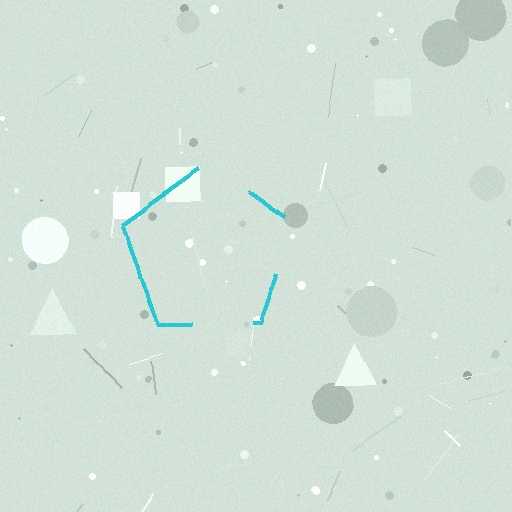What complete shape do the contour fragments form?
The contour fragments form a pentagon.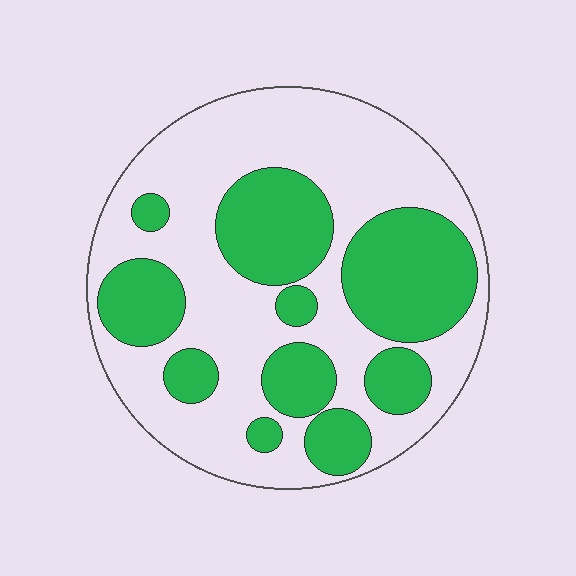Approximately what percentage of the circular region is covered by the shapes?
Approximately 40%.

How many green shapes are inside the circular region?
10.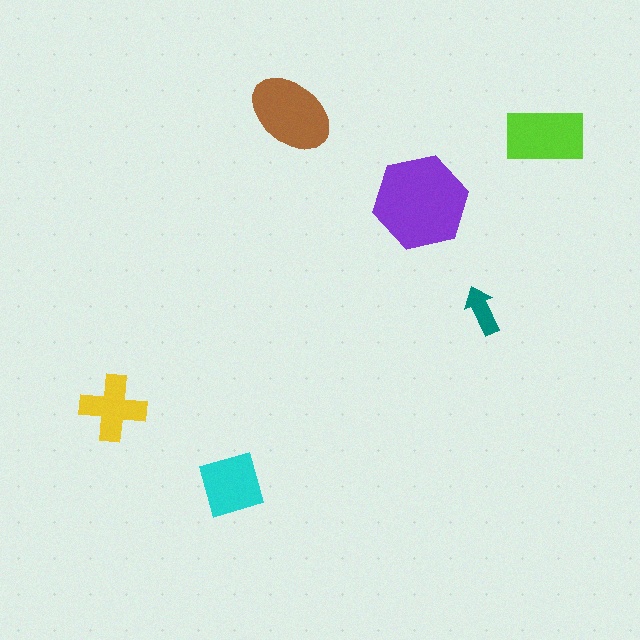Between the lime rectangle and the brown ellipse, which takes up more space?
The brown ellipse.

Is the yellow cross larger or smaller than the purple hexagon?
Smaller.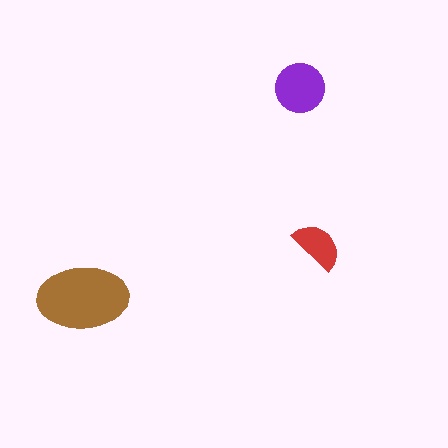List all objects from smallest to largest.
The red semicircle, the purple circle, the brown ellipse.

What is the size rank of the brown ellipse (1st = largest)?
1st.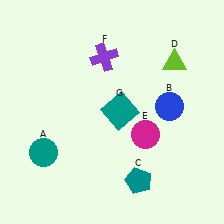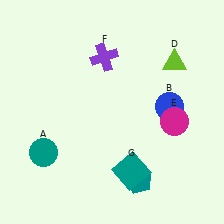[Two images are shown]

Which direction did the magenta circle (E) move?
The magenta circle (E) moved right.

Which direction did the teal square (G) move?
The teal square (G) moved down.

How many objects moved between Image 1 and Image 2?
2 objects moved between the two images.